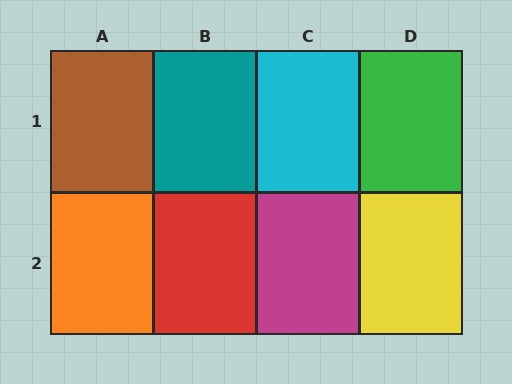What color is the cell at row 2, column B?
Red.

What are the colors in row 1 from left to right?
Brown, teal, cyan, green.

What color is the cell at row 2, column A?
Orange.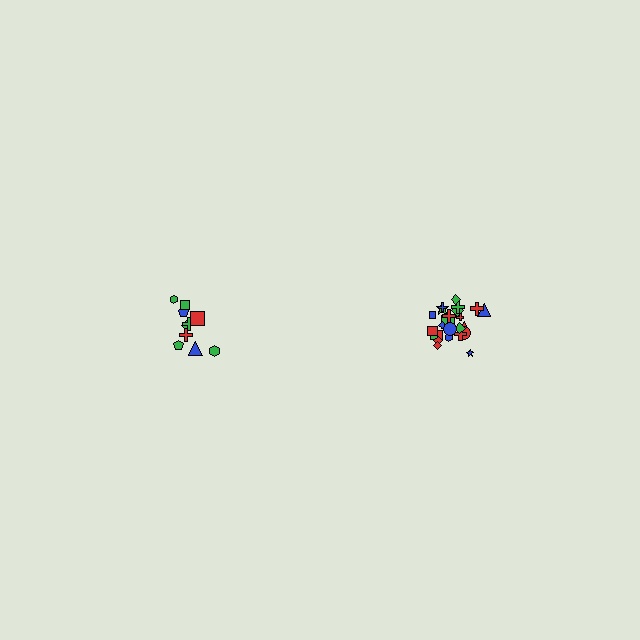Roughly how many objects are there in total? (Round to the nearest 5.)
Roughly 35 objects in total.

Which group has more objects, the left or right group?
The right group.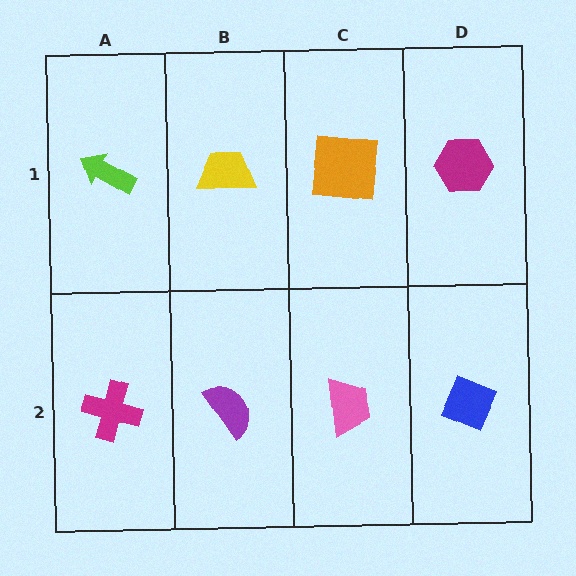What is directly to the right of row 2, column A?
A purple semicircle.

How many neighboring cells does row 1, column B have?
3.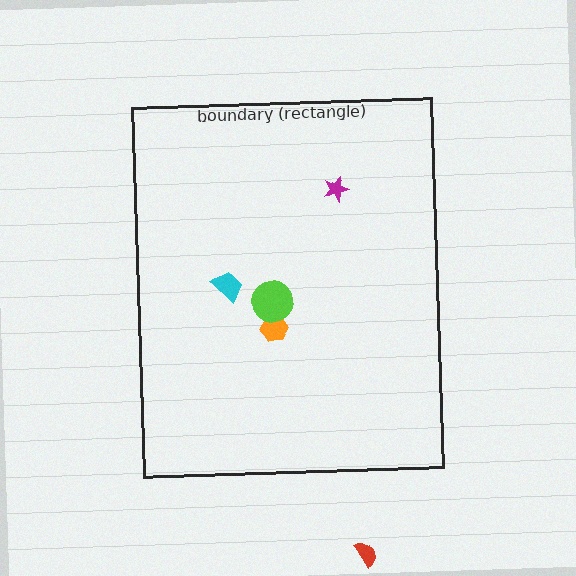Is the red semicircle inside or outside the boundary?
Outside.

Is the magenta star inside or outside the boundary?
Inside.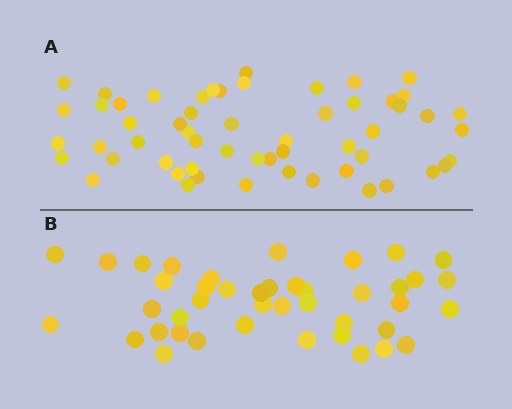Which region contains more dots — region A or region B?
Region A (the top region) has more dots.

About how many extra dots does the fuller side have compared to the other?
Region A has approximately 15 more dots than region B.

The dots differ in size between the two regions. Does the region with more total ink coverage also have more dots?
No. Region B has more total ink coverage because its dots are larger, but region A actually contains more individual dots. Total area can be misleading — the number of items is what matters here.